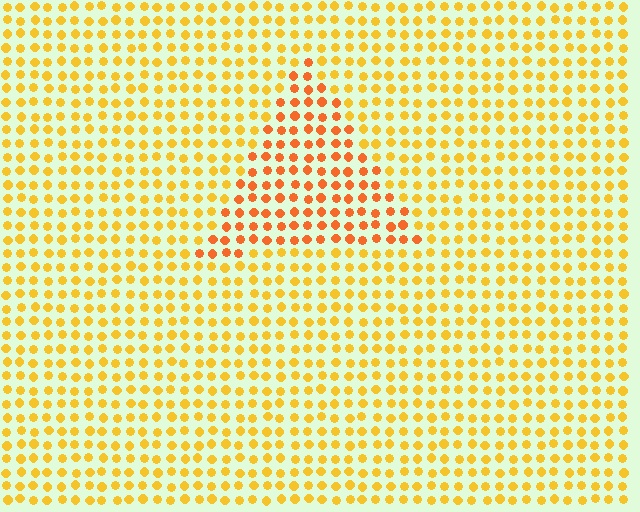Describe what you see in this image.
The image is filled with small yellow elements in a uniform arrangement. A triangle-shaped region is visible where the elements are tinted to a slightly different hue, forming a subtle color boundary.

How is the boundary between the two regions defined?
The boundary is defined purely by a slight shift in hue (about 27 degrees). Spacing, size, and orientation are identical on both sides.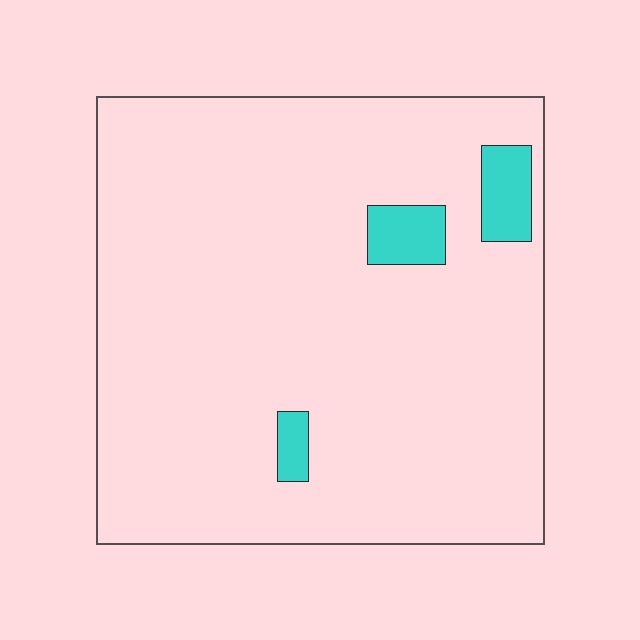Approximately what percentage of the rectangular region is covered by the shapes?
Approximately 5%.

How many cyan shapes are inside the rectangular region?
3.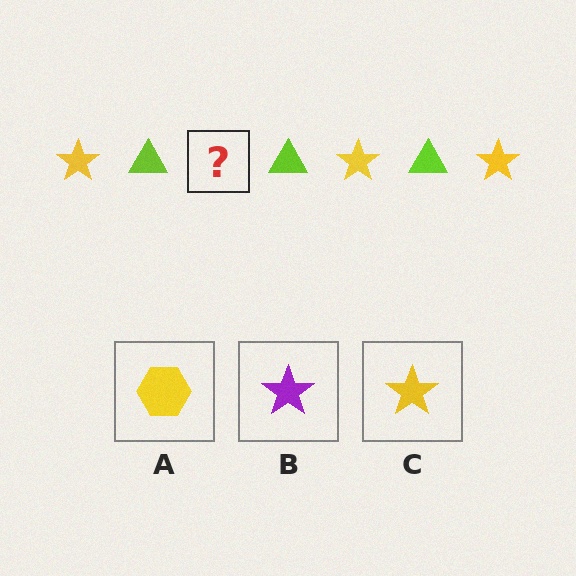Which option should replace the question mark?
Option C.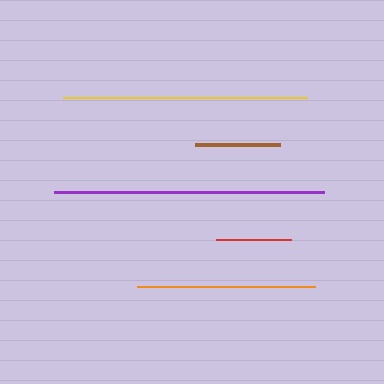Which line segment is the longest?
The purple line is the longest at approximately 270 pixels.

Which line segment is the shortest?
The red line is the shortest at approximately 74 pixels.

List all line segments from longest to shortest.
From longest to shortest: purple, yellow, orange, brown, red.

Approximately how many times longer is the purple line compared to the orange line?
The purple line is approximately 1.5 times the length of the orange line.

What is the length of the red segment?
The red segment is approximately 74 pixels long.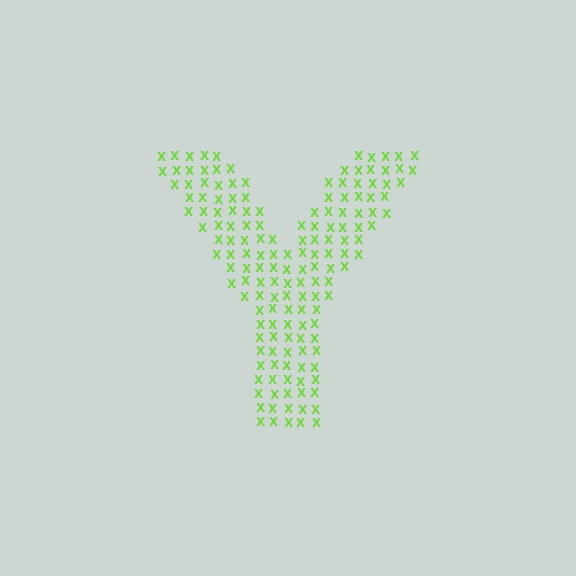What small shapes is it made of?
It is made of small letter X's.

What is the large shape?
The large shape is the letter Y.